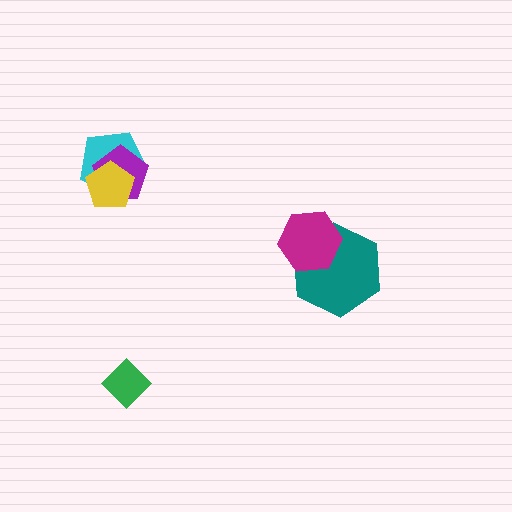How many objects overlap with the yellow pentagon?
2 objects overlap with the yellow pentagon.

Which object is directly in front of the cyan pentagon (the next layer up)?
The purple pentagon is directly in front of the cyan pentagon.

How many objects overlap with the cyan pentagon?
2 objects overlap with the cyan pentagon.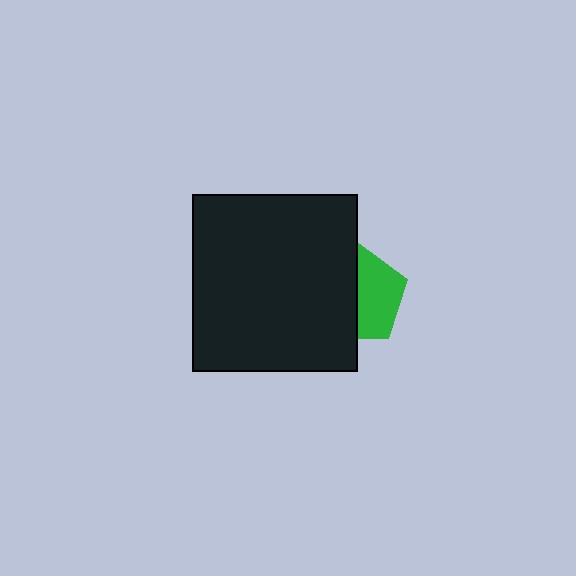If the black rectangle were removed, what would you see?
You would see the complete green pentagon.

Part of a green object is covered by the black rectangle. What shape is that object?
It is a pentagon.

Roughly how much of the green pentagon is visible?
About half of it is visible (roughly 49%).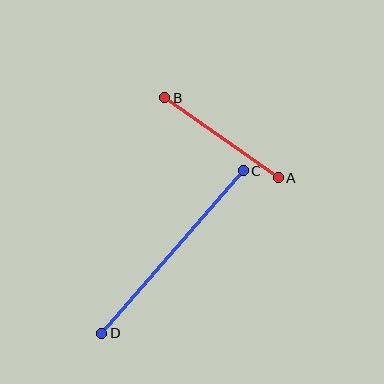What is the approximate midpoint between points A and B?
The midpoint is at approximately (221, 138) pixels.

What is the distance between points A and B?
The distance is approximately 139 pixels.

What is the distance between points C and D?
The distance is approximately 216 pixels.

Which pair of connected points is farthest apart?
Points C and D are farthest apart.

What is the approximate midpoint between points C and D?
The midpoint is at approximately (172, 252) pixels.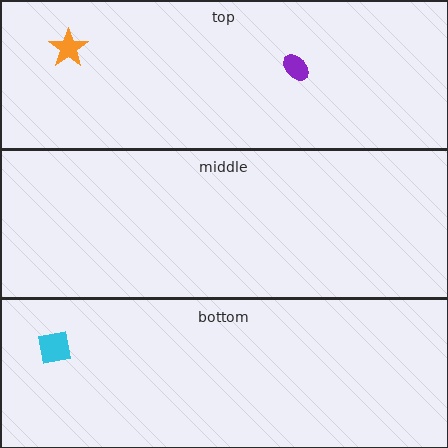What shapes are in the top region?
The orange star, the purple ellipse.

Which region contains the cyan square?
The bottom region.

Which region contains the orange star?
The top region.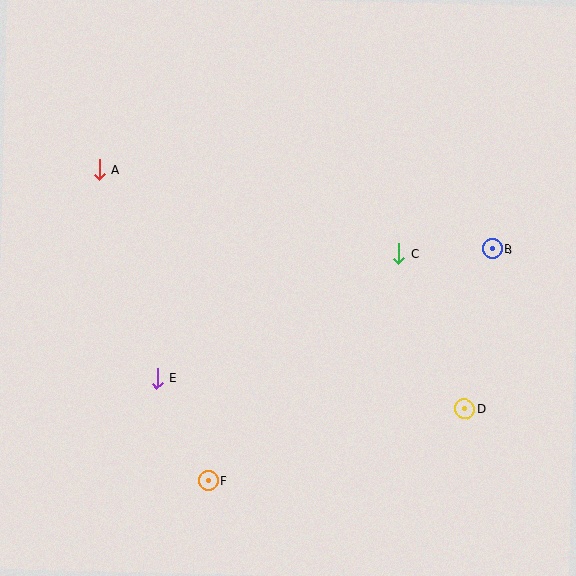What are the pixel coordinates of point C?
Point C is at (399, 254).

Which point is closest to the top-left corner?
Point A is closest to the top-left corner.